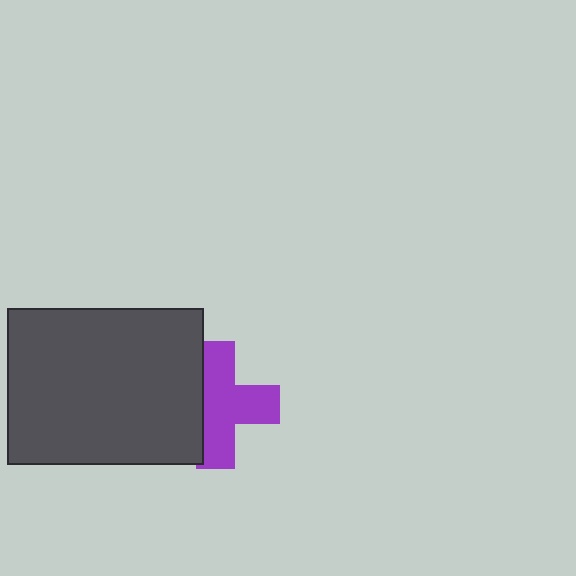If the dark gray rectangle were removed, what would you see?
You would see the complete purple cross.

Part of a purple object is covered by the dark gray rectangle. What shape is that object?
It is a cross.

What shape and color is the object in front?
The object in front is a dark gray rectangle.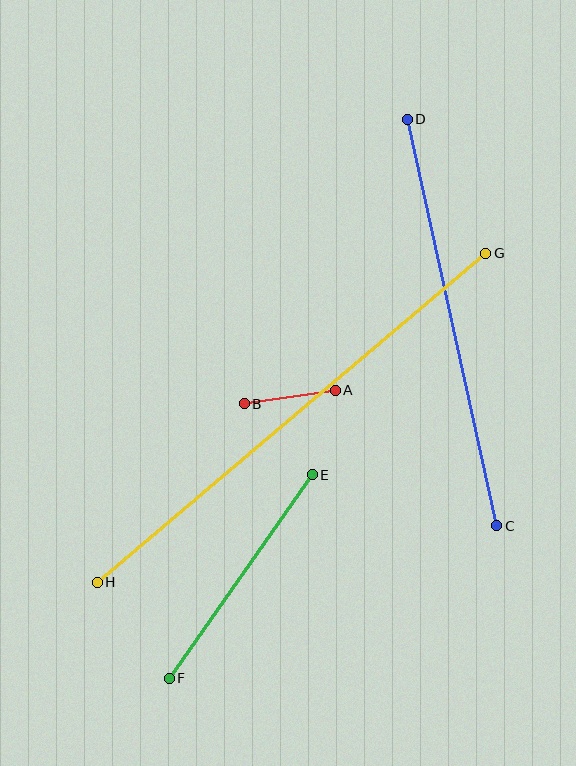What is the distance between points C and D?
The distance is approximately 416 pixels.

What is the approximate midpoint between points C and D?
The midpoint is at approximately (452, 322) pixels.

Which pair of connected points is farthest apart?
Points G and H are farthest apart.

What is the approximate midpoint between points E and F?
The midpoint is at approximately (241, 577) pixels.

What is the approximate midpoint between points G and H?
The midpoint is at approximately (291, 418) pixels.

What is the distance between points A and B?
The distance is approximately 92 pixels.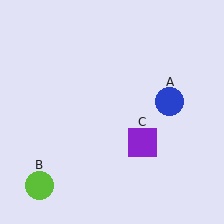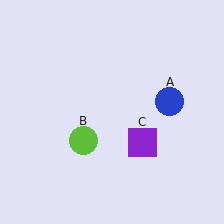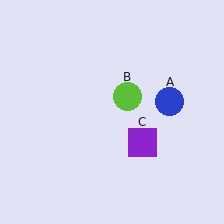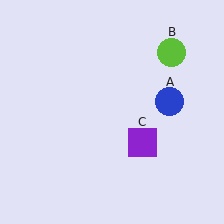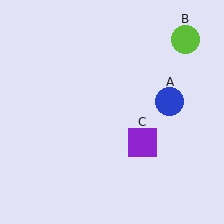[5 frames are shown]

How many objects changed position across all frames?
1 object changed position: lime circle (object B).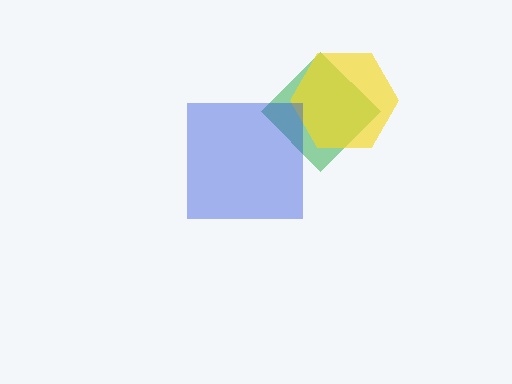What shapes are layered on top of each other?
The layered shapes are: a green diamond, a yellow hexagon, a blue square.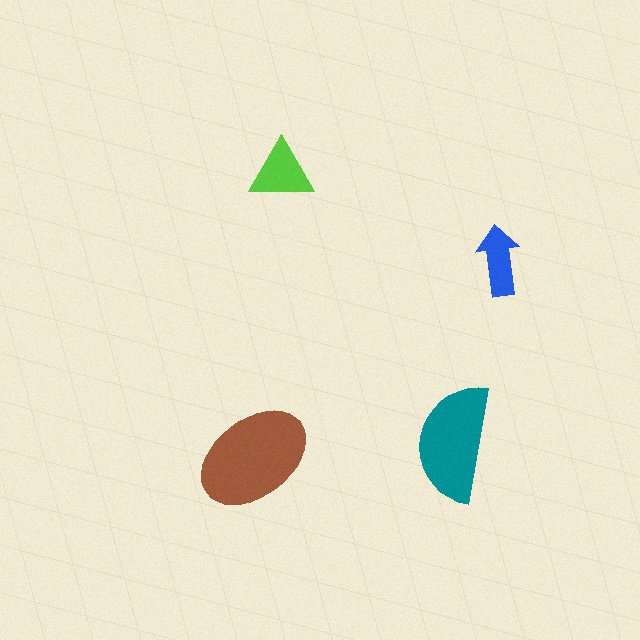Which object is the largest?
The brown ellipse.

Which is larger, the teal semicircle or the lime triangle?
The teal semicircle.